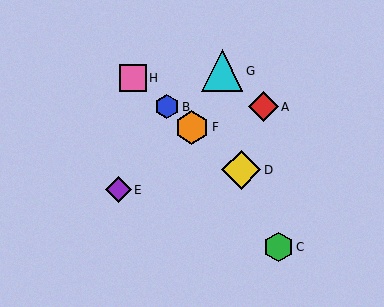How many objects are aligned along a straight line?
4 objects (B, D, F, H) are aligned along a straight line.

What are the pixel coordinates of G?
Object G is at (222, 71).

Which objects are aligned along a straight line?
Objects B, D, F, H are aligned along a straight line.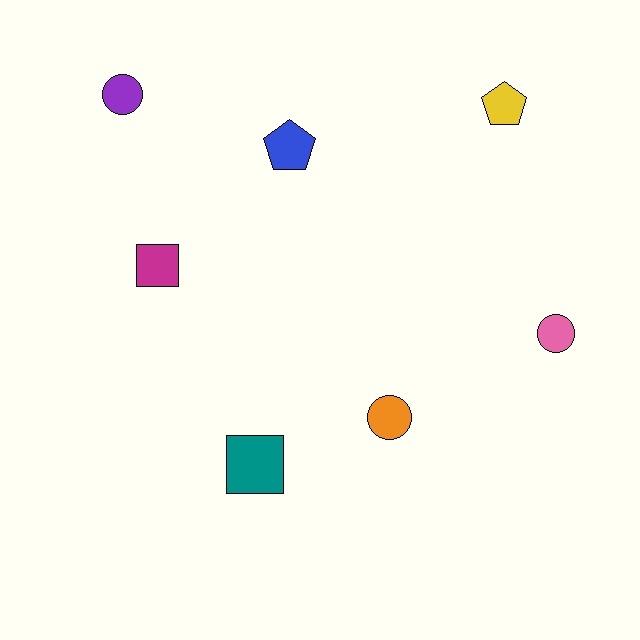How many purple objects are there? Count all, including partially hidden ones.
There is 1 purple object.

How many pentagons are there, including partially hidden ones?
There are 2 pentagons.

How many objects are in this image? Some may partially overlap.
There are 7 objects.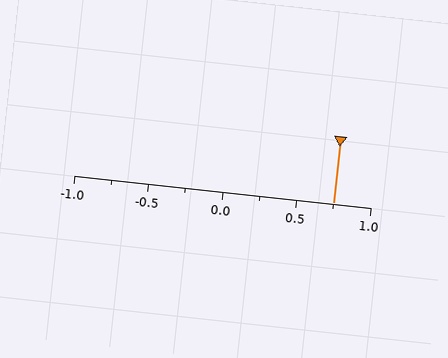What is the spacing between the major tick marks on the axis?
The major ticks are spaced 0.5 apart.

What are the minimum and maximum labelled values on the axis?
The axis runs from -1.0 to 1.0.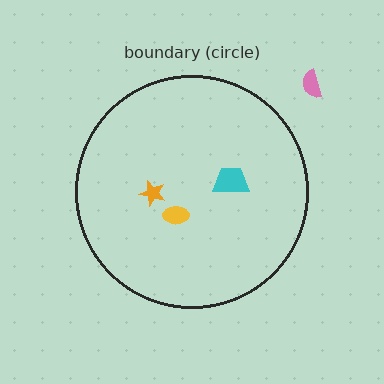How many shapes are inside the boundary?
3 inside, 1 outside.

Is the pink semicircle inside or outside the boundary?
Outside.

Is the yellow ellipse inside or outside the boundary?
Inside.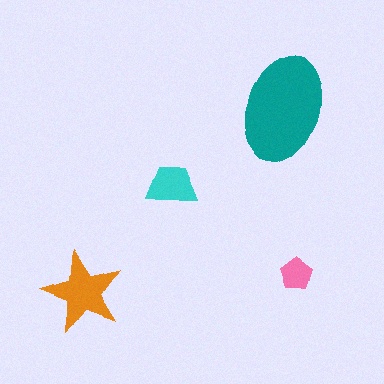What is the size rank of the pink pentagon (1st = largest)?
4th.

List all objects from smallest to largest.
The pink pentagon, the cyan trapezoid, the orange star, the teal ellipse.